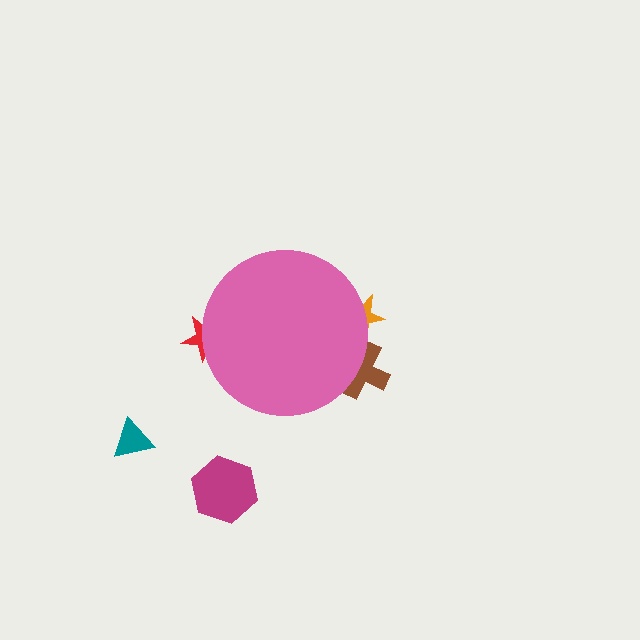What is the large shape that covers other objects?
A pink circle.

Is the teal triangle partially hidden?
No, the teal triangle is fully visible.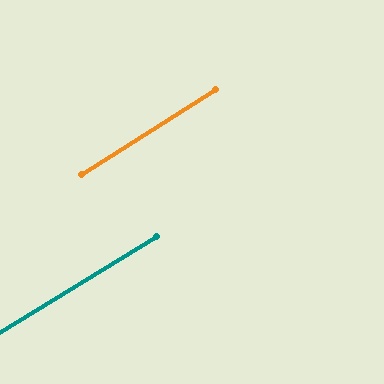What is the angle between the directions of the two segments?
Approximately 1 degree.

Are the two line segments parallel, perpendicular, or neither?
Parallel — their directions differ by only 1.0°.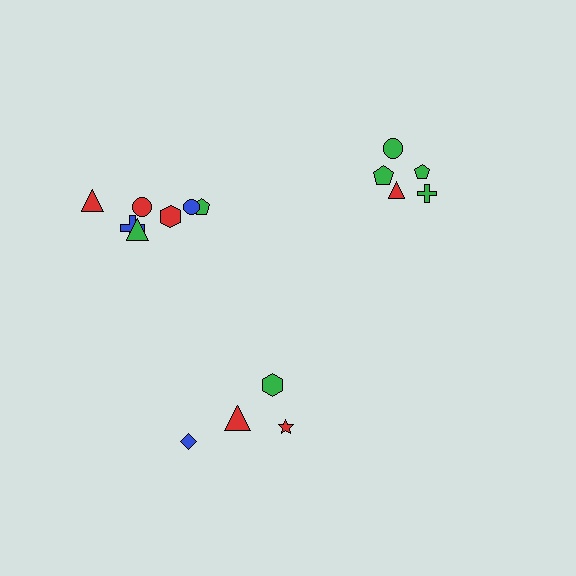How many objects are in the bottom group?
There are 4 objects.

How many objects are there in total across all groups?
There are 16 objects.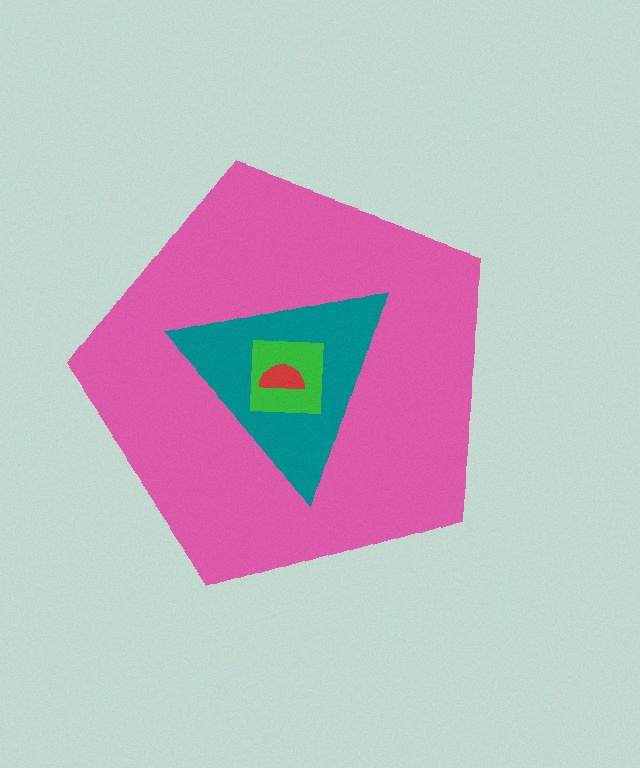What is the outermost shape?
The pink pentagon.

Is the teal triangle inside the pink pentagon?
Yes.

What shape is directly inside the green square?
The red semicircle.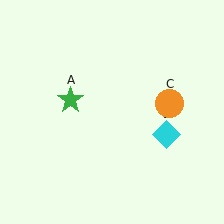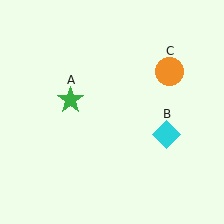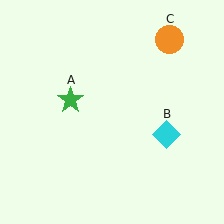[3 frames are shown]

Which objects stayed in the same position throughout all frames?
Green star (object A) and cyan diamond (object B) remained stationary.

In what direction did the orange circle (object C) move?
The orange circle (object C) moved up.